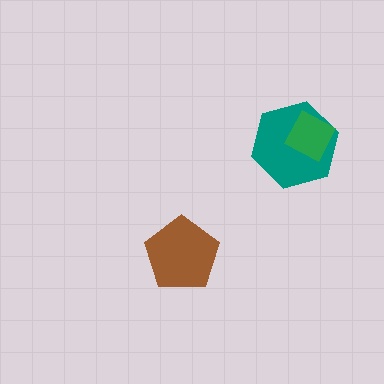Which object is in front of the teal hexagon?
The green diamond is in front of the teal hexagon.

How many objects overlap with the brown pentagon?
0 objects overlap with the brown pentagon.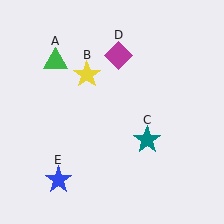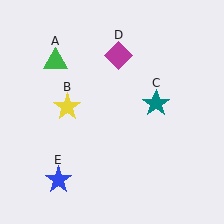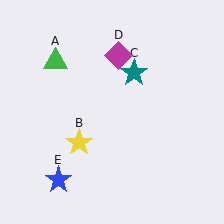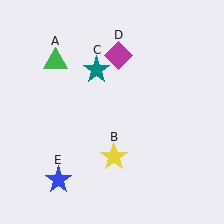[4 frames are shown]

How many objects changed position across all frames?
2 objects changed position: yellow star (object B), teal star (object C).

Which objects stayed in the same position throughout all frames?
Green triangle (object A) and magenta diamond (object D) and blue star (object E) remained stationary.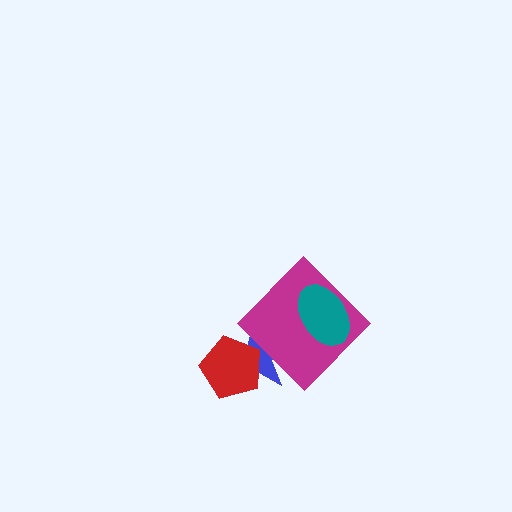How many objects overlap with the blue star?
2 objects overlap with the blue star.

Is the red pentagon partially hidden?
No, no other shape covers it.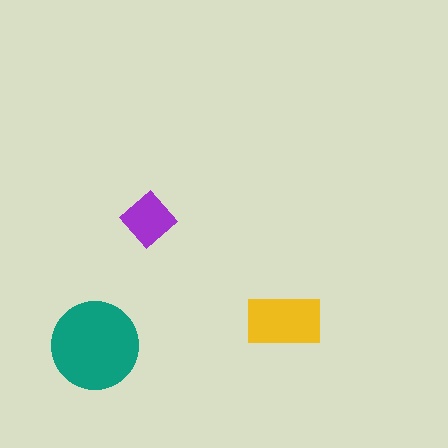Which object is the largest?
The teal circle.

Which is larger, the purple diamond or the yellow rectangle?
The yellow rectangle.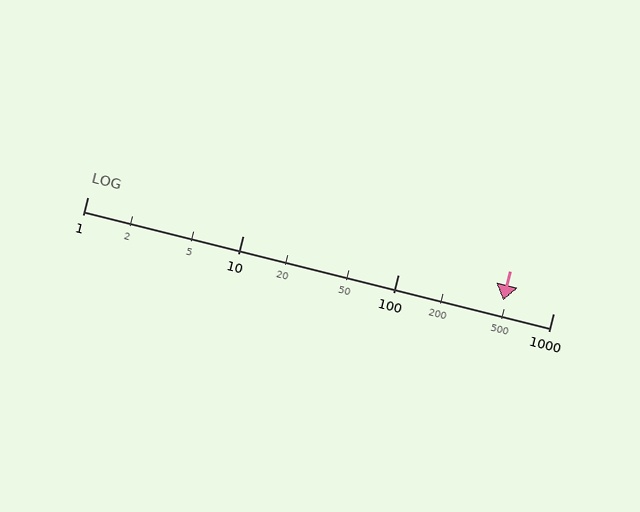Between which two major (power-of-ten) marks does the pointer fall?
The pointer is between 100 and 1000.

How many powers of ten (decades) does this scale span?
The scale spans 3 decades, from 1 to 1000.